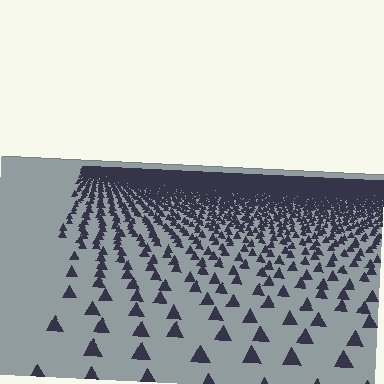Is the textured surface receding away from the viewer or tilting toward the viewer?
The surface is receding away from the viewer. Texture elements get smaller and denser toward the top.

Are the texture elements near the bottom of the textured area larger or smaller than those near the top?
Larger. Near the bottom, elements are closer to the viewer and appear at a bigger on-screen size.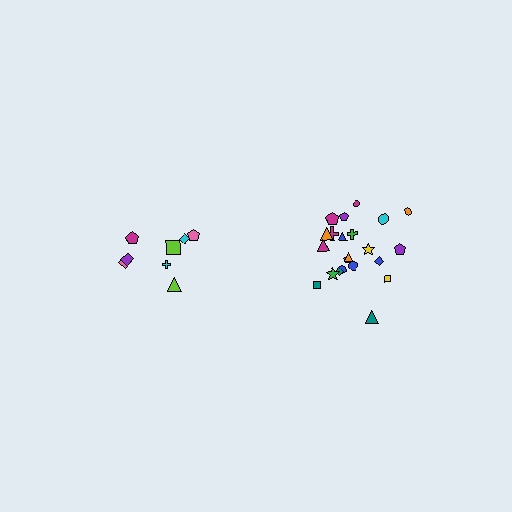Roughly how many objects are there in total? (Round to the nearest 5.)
Roughly 30 objects in total.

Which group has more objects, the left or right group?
The right group.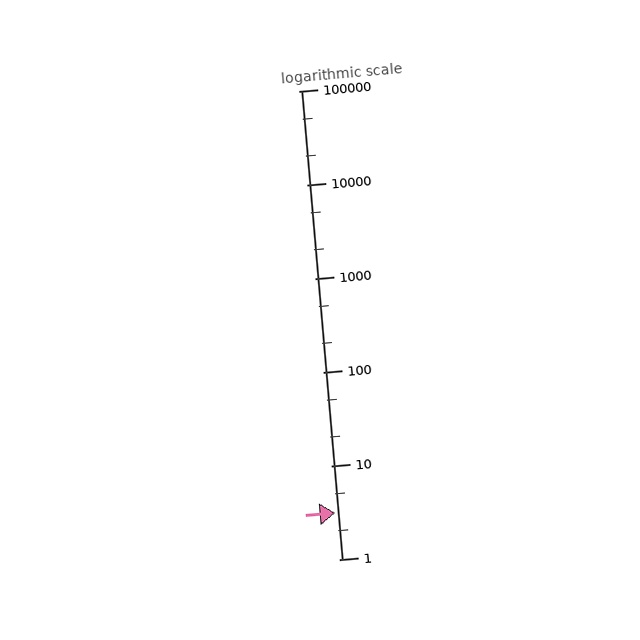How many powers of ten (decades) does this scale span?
The scale spans 5 decades, from 1 to 100000.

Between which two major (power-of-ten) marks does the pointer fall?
The pointer is between 1 and 10.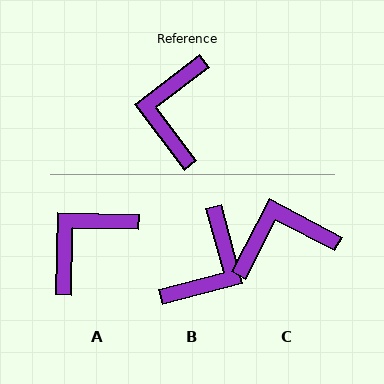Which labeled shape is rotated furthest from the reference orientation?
B, about 158 degrees away.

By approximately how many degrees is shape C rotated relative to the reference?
Approximately 65 degrees clockwise.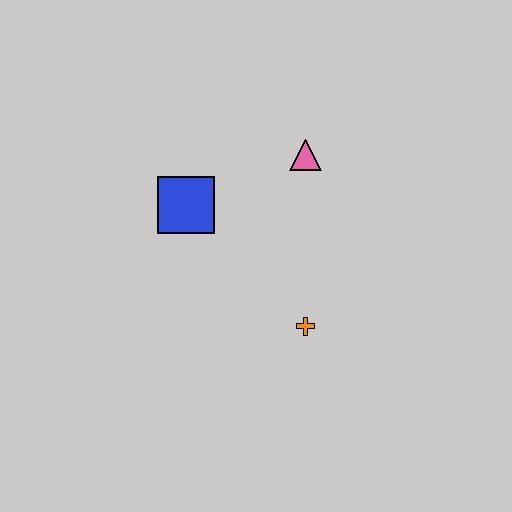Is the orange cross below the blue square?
Yes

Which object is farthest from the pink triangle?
The orange cross is farthest from the pink triangle.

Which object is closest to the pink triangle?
The blue square is closest to the pink triangle.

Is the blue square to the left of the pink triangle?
Yes